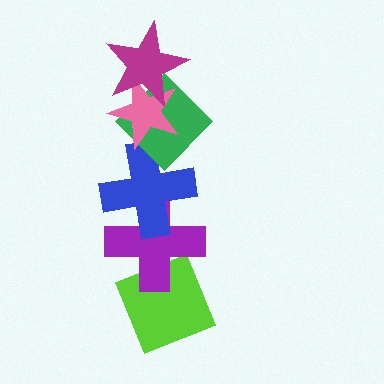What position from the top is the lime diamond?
The lime diamond is 6th from the top.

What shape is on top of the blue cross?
The green diamond is on top of the blue cross.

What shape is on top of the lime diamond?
The purple cross is on top of the lime diamond.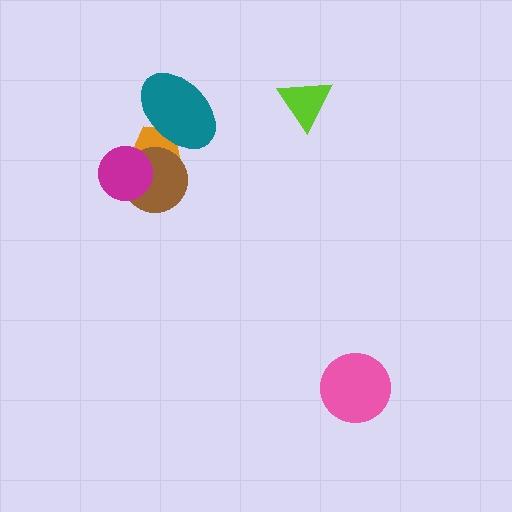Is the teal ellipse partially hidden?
No, no other shape covers it.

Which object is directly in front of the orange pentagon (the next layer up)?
The brown circle is directly in front of the orange pentagon.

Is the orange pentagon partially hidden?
Yes, it is partially covered by another shape.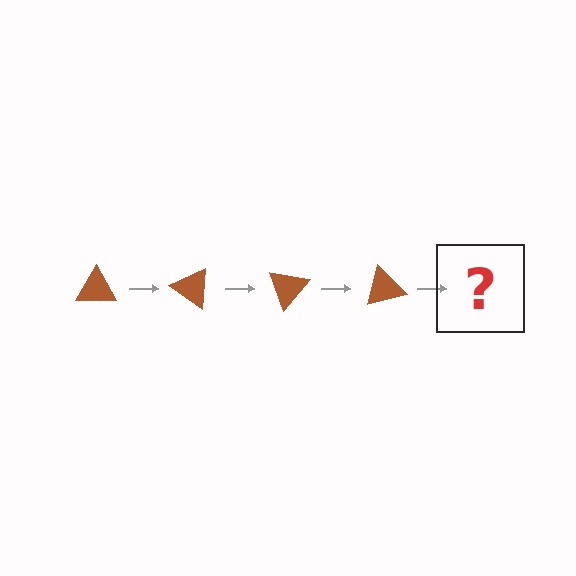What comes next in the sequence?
The next element should be a brown triangle rotated 140 degrees.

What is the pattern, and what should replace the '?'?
The pattern is that the triangle rotates 35 degrees each step. The '?' should be a brown triangle rotated 140 degrees.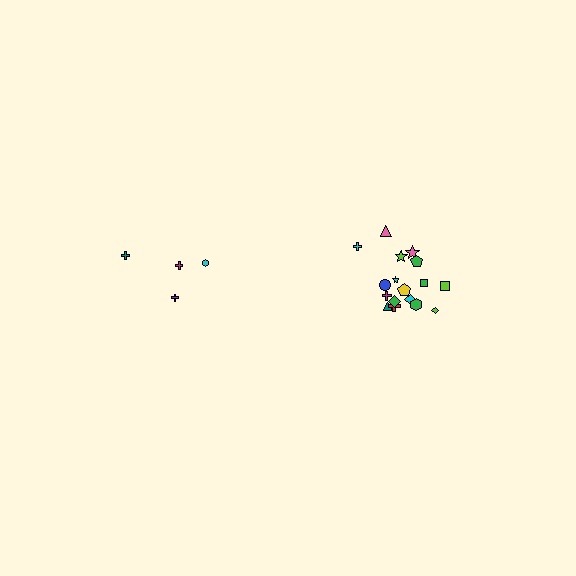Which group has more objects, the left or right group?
The right group.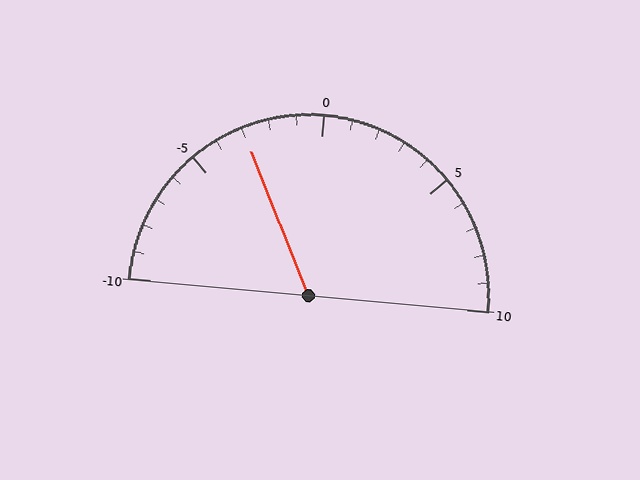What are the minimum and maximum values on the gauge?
The gauge ranges from -10 to 10.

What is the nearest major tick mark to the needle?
The nearest major tick mark is -5.